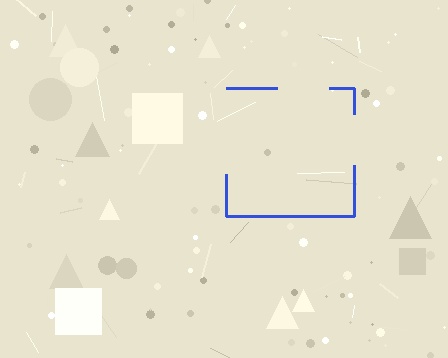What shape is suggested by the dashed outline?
The dashed outline suggests a square.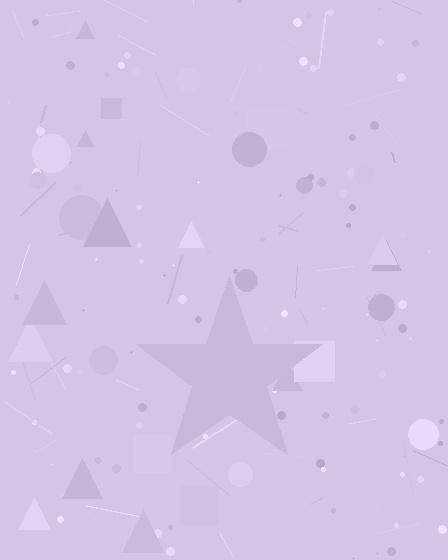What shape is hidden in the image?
A star is hidden in the image.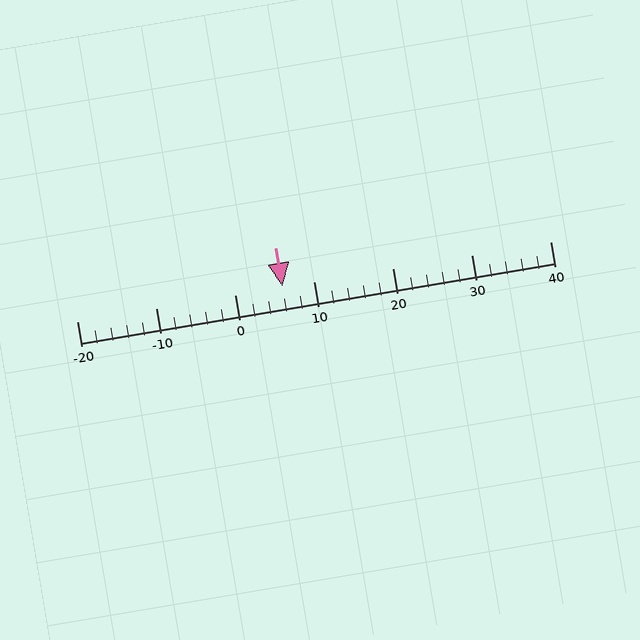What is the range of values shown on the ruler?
The ruler shows values from -20 to 40.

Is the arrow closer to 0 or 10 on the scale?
The arrow is closer to 10.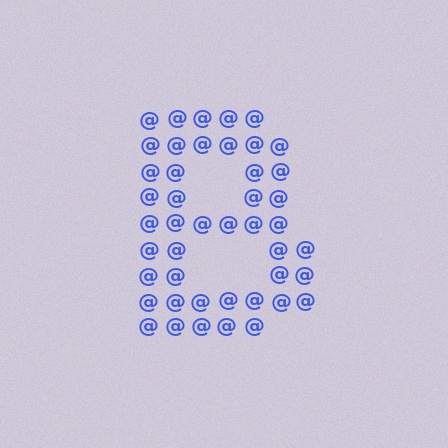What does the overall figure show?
The overall figure shows the letter B.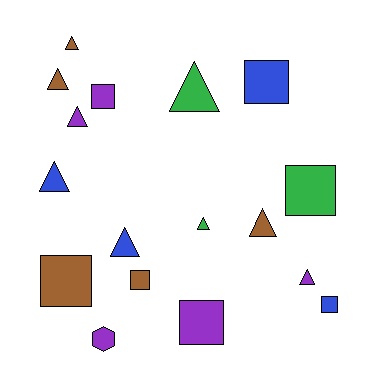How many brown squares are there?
There are 2 brown squares.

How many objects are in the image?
There are 17 objects.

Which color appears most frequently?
Brown, with 5 objects.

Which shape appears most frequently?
Triangle, with 9 objects.